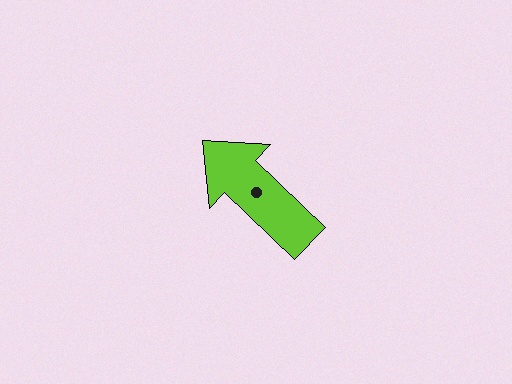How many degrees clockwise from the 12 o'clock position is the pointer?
Approximately 314 degrees.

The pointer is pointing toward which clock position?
Roughly 10 o'clock.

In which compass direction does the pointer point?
Northwest.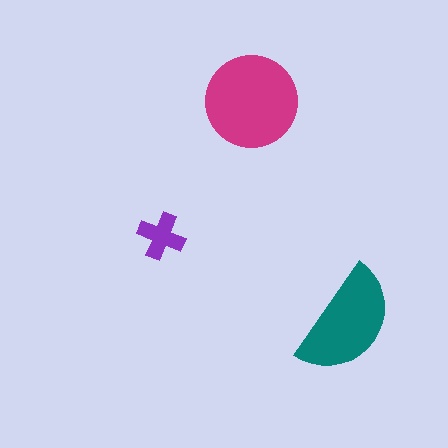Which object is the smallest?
The purple cross.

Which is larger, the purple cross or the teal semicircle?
The teal semicircle.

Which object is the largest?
The magenta circle.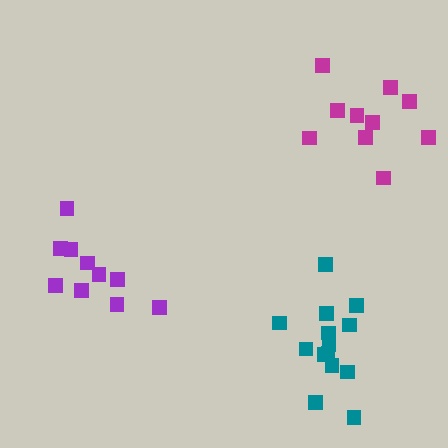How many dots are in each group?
Group 1: 10 dots, Group 2: 10 dots, Group 3: 14 dots (34 total).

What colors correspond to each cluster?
The clusters are colored: purple, magenta, teal.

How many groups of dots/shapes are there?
There are 3 groups.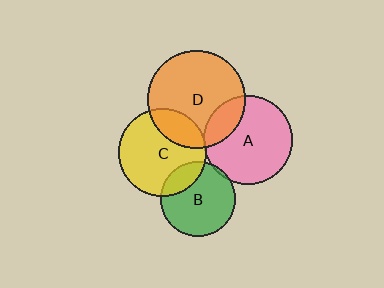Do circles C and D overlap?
Yes.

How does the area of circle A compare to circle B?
Approximately 1.4 times.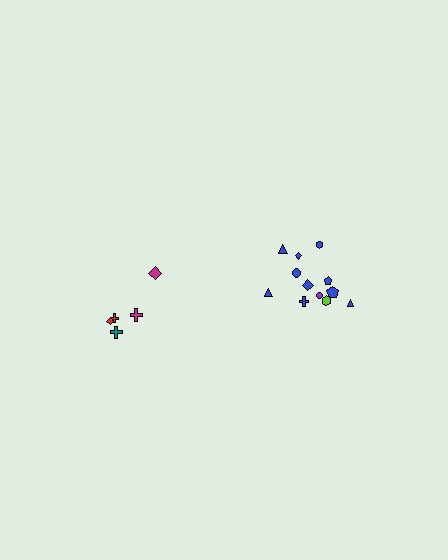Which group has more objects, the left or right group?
The right group.